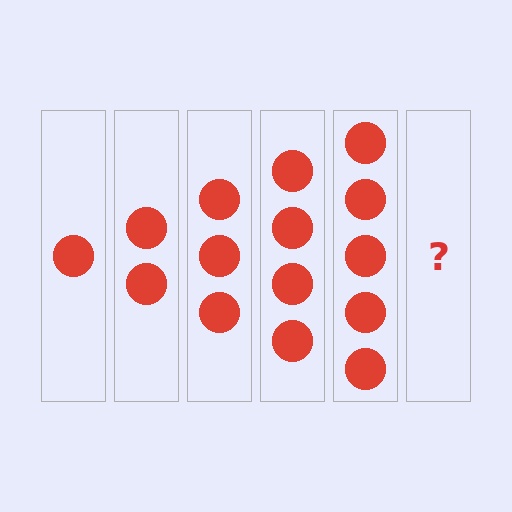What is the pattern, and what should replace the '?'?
The pattern is that each step adds one more circle. The '?' should be 6 circles.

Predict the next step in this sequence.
The next step is 6 circles.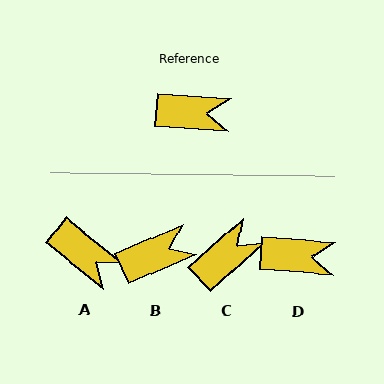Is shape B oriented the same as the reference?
No, it is off by about 28 degrees.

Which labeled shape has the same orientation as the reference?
D.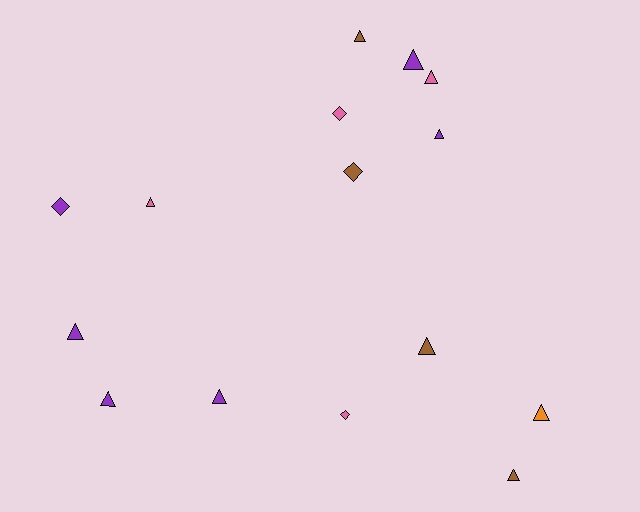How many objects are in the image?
There are 15 objects.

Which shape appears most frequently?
Triangle, with 11 objects.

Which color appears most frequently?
Purple, with 6 objects.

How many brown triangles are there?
There are 3 brown triangles.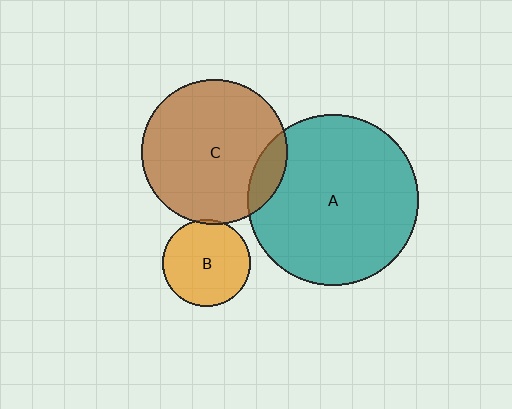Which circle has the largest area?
Circle A (teal).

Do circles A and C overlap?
Yes.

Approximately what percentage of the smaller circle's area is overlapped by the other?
Approximately 10%.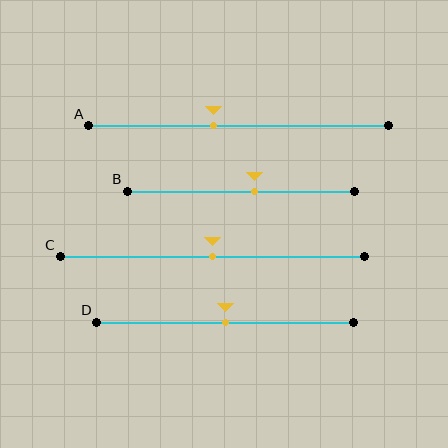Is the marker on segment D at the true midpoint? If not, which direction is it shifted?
Yes, the marker on segment D is at the true midpoint.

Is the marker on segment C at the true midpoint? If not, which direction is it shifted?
Yes, the marker on segment C is at the true midpoint.